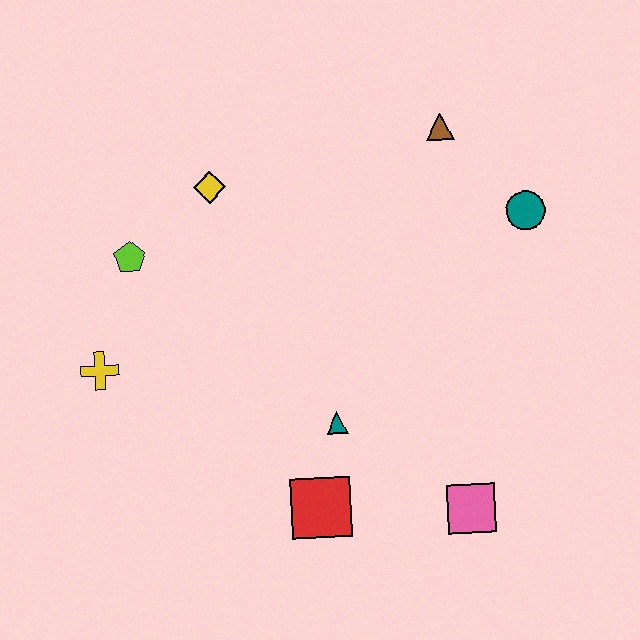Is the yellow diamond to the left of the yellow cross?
No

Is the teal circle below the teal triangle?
No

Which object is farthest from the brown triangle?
The yellow cross is farthest from the brown triangle.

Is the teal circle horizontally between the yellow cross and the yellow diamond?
No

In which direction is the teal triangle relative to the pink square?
The teal triangle is to the left of the pink square.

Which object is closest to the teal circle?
The brown triangle is closest to the teal circle.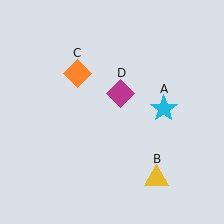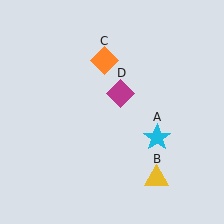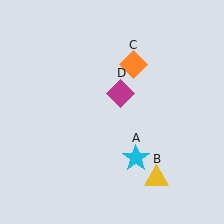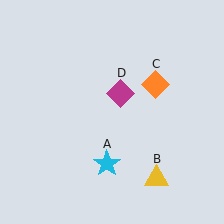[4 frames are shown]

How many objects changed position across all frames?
2 objects changed position: cyan star (object A), orange diamond (object C).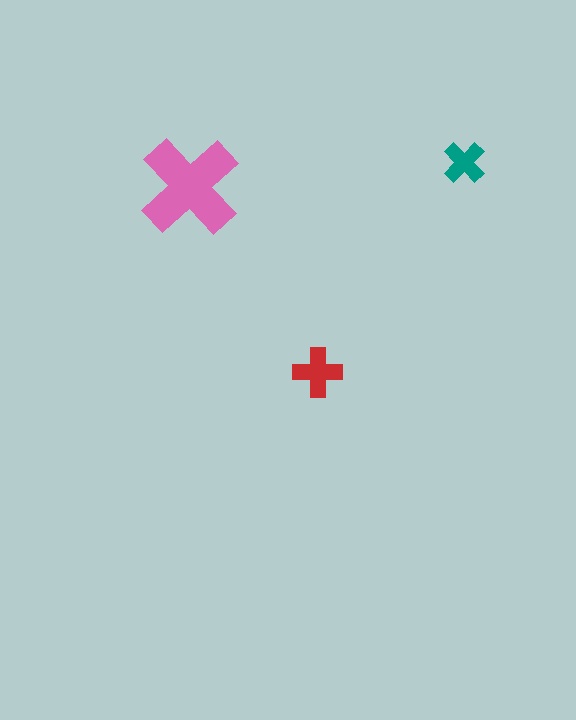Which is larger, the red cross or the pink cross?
The pink one.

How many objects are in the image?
There are 3 objects in the image.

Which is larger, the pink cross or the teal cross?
The pink one.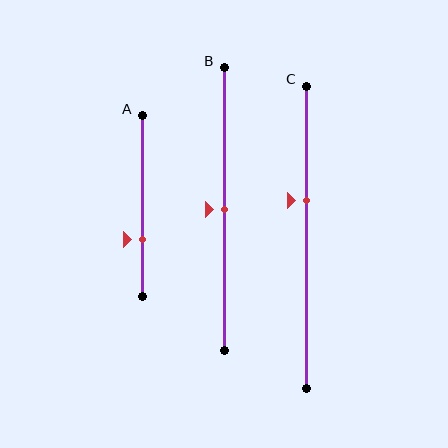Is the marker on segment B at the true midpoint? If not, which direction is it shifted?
Yes, the marker on segment B is at the true midpoint.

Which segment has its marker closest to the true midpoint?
Segment B has its marker closest to the true midpoint.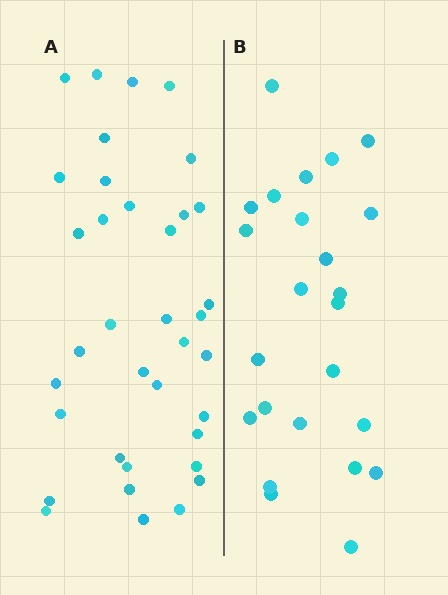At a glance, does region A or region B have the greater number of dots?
Region A (the left region) has more dots.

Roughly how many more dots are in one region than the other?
Region A has roughly 12 or so more dots than region B.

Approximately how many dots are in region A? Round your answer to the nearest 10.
About 40 dots. (The exact count is 36, which rounds to 40.)